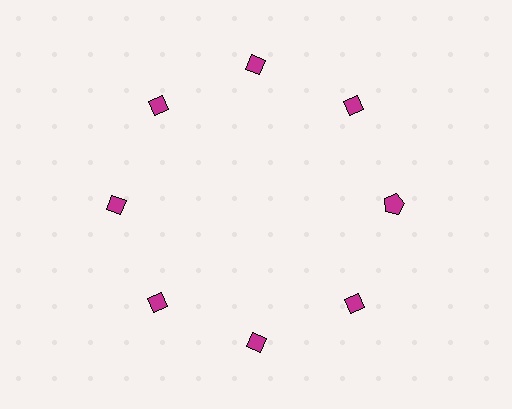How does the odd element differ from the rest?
It has a different shape: pentagon instead of diamond.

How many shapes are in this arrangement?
There are 8 shapes arranged in a ring pattern.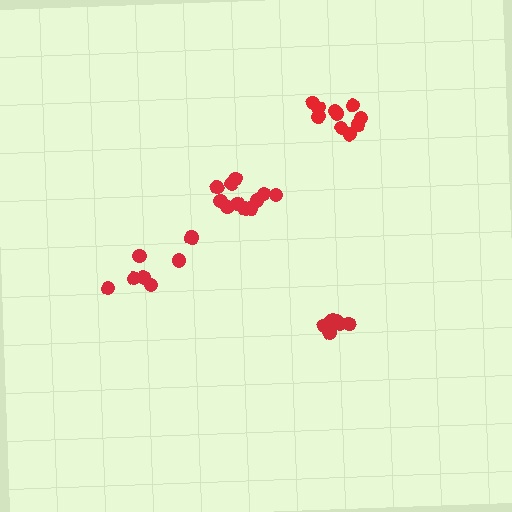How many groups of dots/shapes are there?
There are 4 groups.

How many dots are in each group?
Group 1: 7 dots, Group 2: 8 dots, Group 3: 10 dots, Group 4: 11 dots (36 total).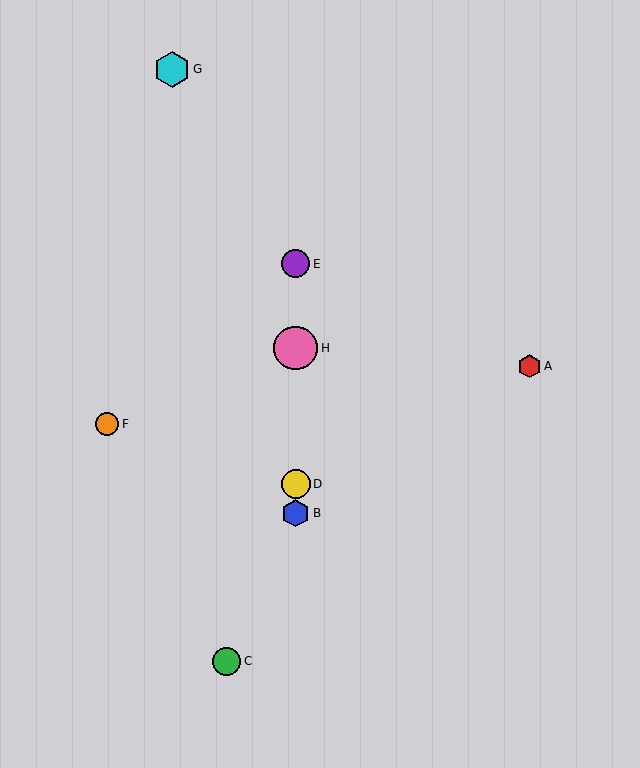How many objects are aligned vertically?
4 objects (B, D, E, H) are aligned vertically.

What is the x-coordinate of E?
Object E is at x≈296.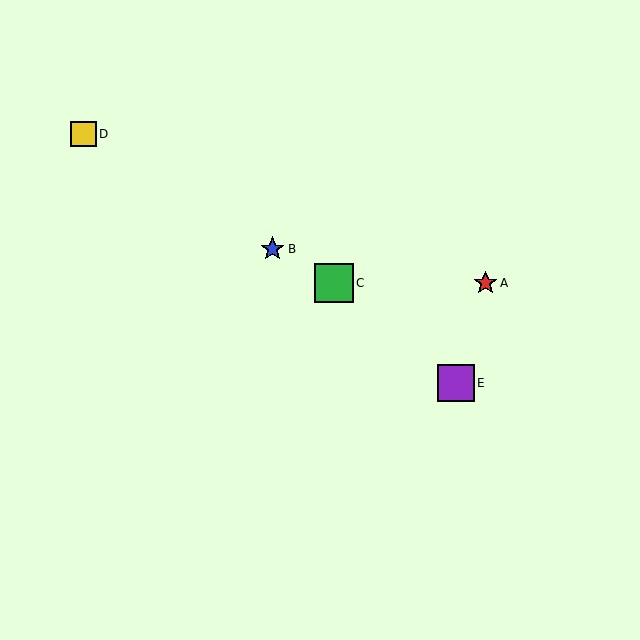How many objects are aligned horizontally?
2 objects (A, C) are aligned horizontally.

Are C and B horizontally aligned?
No, C is at y≈283 and B is at y≈249.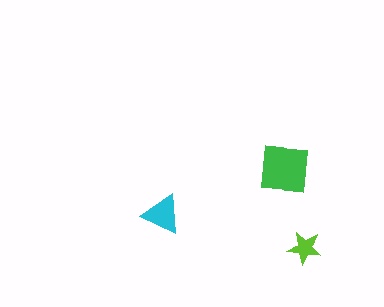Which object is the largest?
The green square.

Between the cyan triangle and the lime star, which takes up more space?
The cyan triangle.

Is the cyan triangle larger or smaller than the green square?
Smaller.